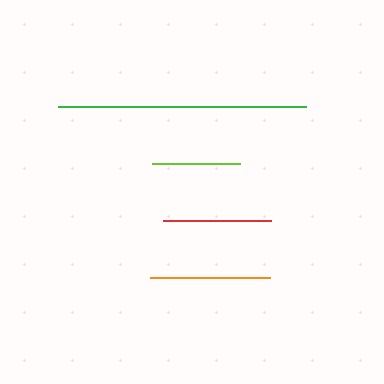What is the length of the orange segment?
The orange segment is approximately 120 pixels long.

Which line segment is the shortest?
The lime line is the shortest at approximately 88 pixels.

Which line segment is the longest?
The green line is the longest at approximately 248 pixels.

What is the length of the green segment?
The green segment is approximately 248 pixels long.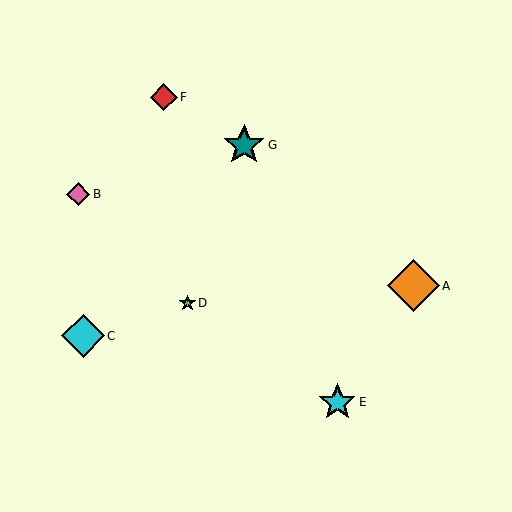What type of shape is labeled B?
Shape B is a pink diamond.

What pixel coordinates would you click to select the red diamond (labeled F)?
Click at (164, 97) to select the red diamond F.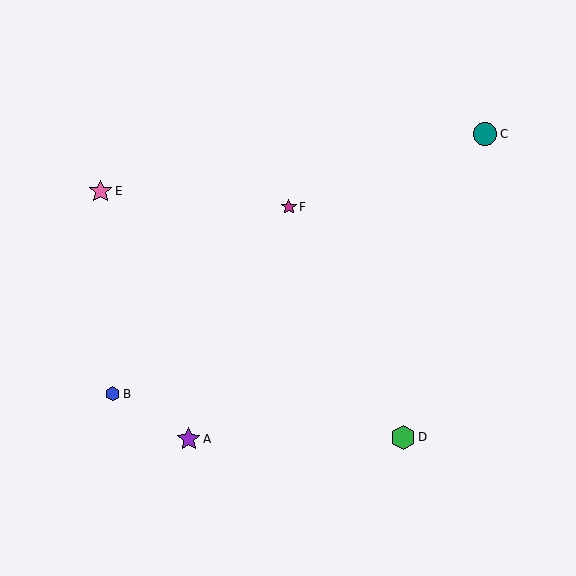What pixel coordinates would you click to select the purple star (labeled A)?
Click at (189, 439) to select the purple star A.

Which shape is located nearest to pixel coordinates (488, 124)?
The teal circle (labeled C) at (485, 134) is nearest to that location.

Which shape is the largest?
The green hexagon (labeled D) is the largest.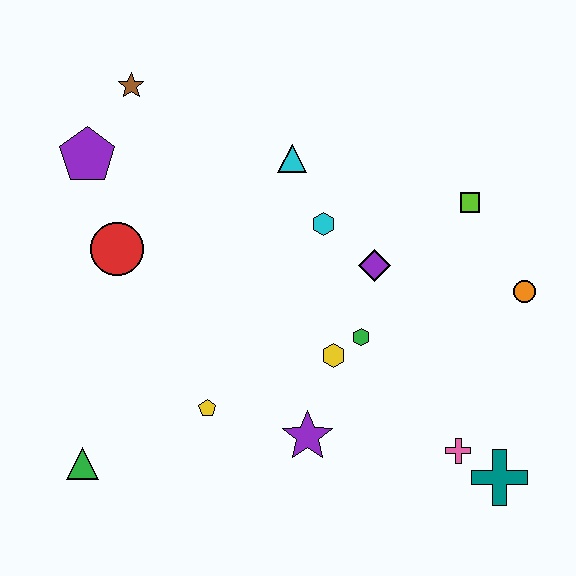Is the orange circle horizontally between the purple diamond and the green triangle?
No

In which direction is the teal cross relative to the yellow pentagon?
The teal cross is to the right of the yellow pentagon.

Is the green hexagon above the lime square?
No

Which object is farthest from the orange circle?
The green triangle is farthest from the orange circle.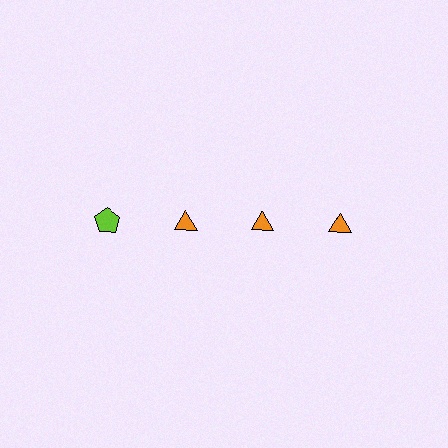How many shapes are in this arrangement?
There are 4 shapes arranged in a grid pattern.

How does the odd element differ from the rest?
It differs in both color (lime instead of orange) and shape (pentagon instead of triangle).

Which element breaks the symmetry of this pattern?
The lime pentagon in the top row, leftmost column breaks the symmetry. All other shapes are orange triangles.